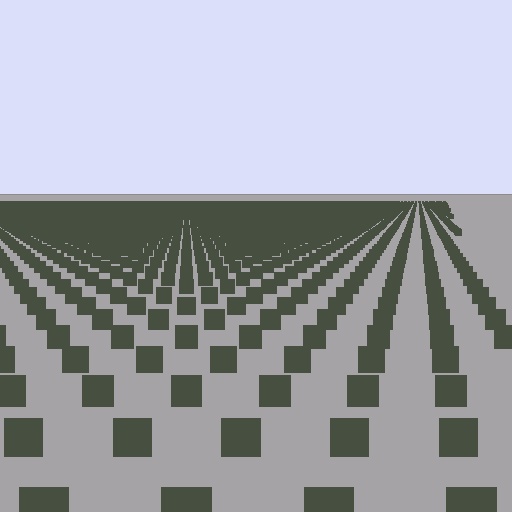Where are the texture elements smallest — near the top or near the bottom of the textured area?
Near the top.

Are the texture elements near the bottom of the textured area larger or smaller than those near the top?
Larger. Near the bottom, elements are closer to the viewer and appear at a bigger on-screen size.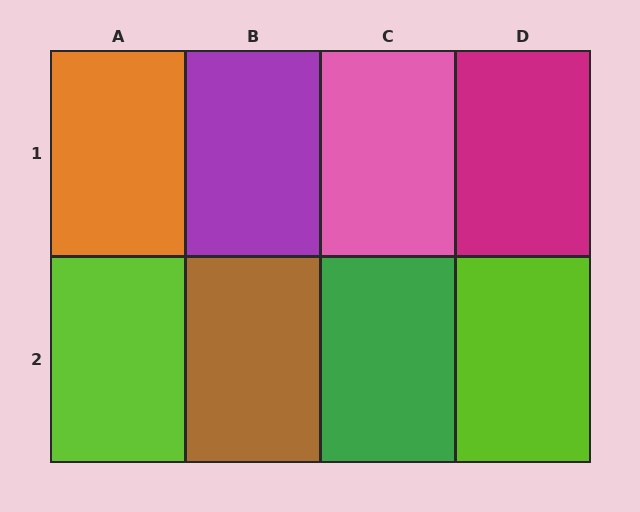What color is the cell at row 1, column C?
Pink.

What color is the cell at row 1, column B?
Purple.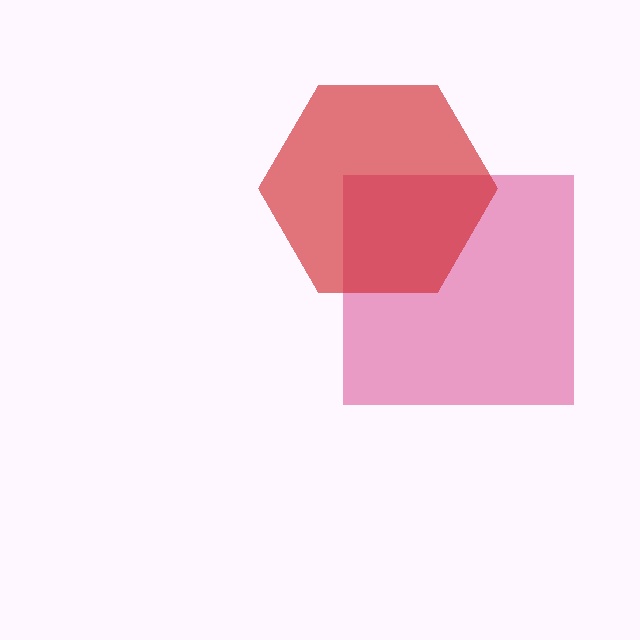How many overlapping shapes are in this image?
There are 2 overlapping shapes in the image.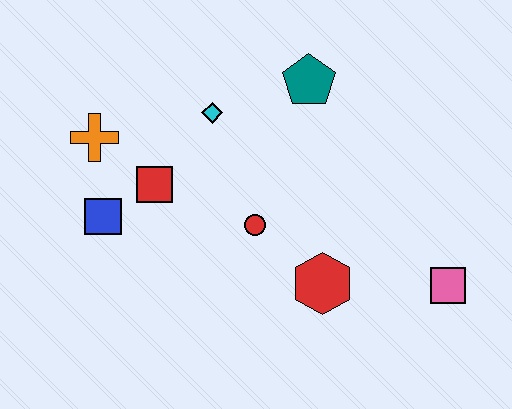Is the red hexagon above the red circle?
No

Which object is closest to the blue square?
The red square is closest to the blue square.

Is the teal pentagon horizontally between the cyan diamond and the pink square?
Yes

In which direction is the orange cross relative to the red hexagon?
The orange cross is to the left of the red hexagon.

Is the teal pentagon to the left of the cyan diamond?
No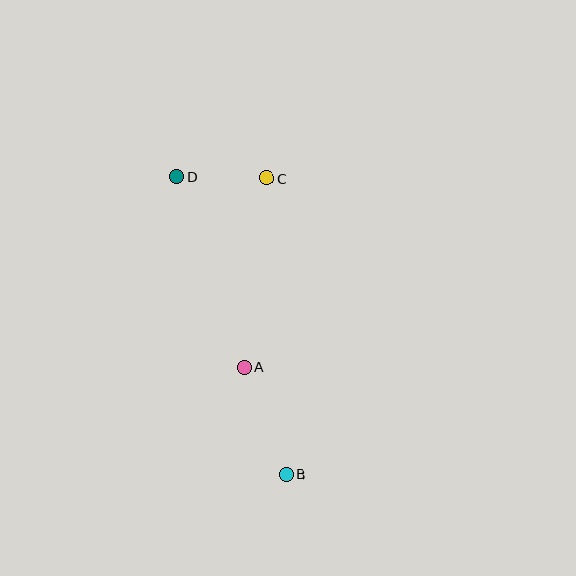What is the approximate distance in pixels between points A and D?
The distance between A and D is approximately 202 pixels.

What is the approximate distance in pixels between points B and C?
The distance between B and C is approximately 296 pixels.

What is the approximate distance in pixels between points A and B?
The distance between A and B is approximately 115 pixels.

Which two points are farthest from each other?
Points B and D are farthest from each other.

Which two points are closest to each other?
Points C and D are closest to each other.